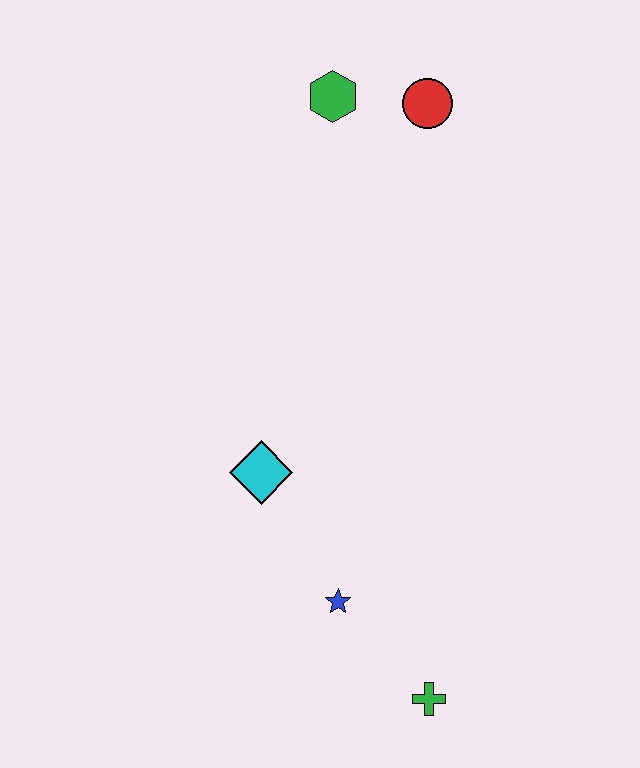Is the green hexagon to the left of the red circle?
Yes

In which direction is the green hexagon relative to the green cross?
The green hexagon is above the green cross.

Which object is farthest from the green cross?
The green hexagon is farthest from the green cross.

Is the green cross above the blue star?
No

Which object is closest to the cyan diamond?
The blue star is closest to the cyan diamond.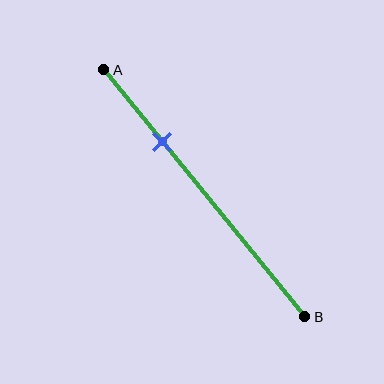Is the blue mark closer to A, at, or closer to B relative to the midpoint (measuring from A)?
The blue mark is closer to point A than the midpoint of segment AB.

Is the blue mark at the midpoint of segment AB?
No, the mark is at about 30% from A, not at the 50% midpoint.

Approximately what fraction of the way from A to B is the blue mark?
The blue mark is approximately 30% of the way from A to B.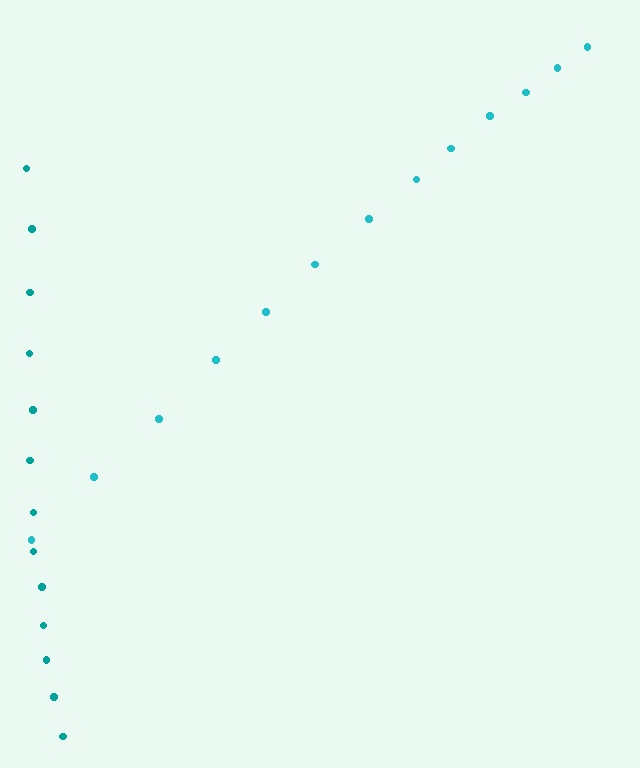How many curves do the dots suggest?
There are 2 distinct paths.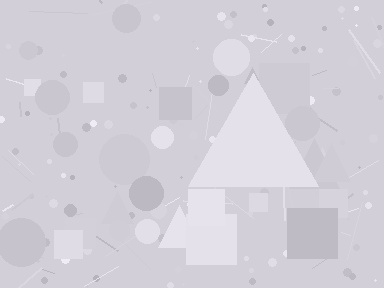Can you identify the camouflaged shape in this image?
The camouflaged shape is a triangle.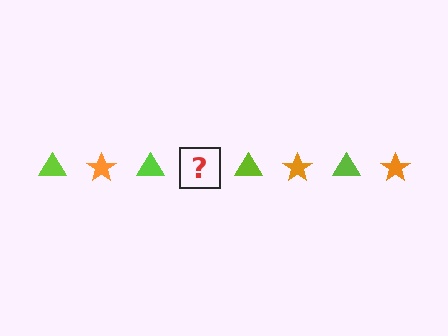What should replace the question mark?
The question mark should be replaced with an orange star.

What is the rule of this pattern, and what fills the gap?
The rule is that the pattern alternates between lime triangle and orange star. The gap should be filled with an orange star.